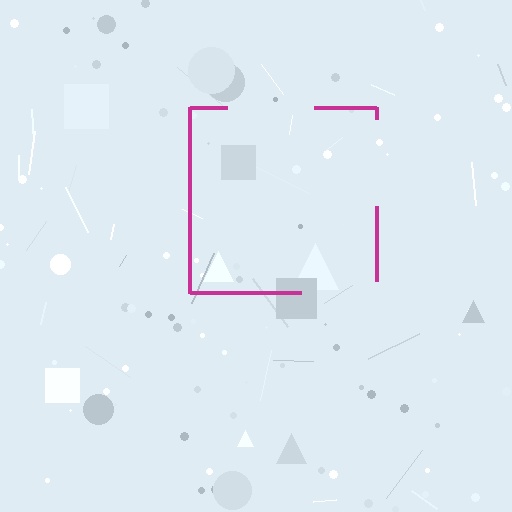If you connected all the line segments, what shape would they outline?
They would outline a square.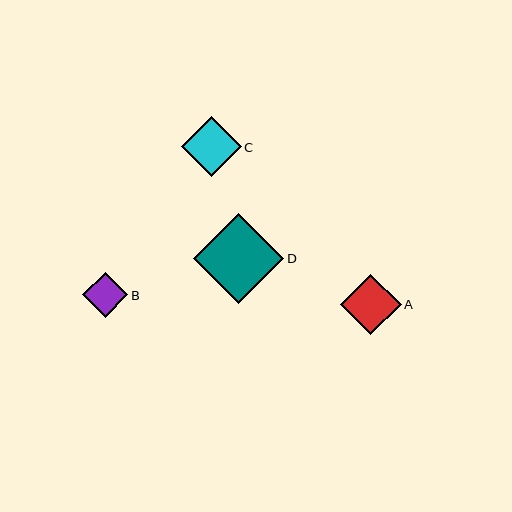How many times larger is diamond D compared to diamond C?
Diamond D is approximately 1.5 times the size of diamond C.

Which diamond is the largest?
Diamond D is the largest with a size of approximately 90 pixels.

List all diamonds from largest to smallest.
From largest to smallest: D, A, C, B.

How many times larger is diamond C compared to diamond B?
Diamond C is approximately 1.3 times the size of diamond B.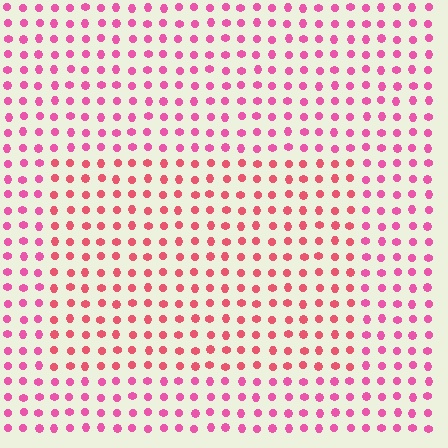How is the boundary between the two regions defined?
The boundary is defined purely by a slight shift in hue (about 25 degrees). Spacing, size, and orientation are identical on both sides.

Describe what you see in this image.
The image is filled with small pink elements in a uniform arrangement. A rectangle-shaped region is visible where the elements are tinted to a slightly different hue, forming a subtle color boundary.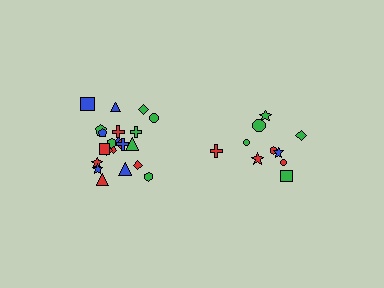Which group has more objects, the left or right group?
The left group.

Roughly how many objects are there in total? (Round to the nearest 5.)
Roughly 30 objects in total.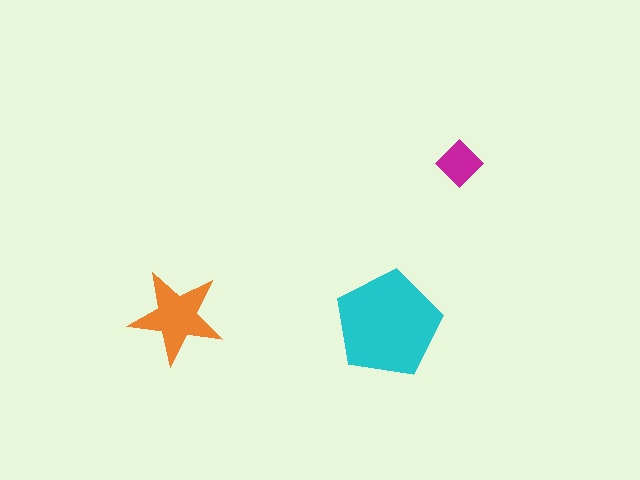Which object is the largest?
The cyan pentagon.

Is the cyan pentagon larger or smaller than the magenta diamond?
Larger.